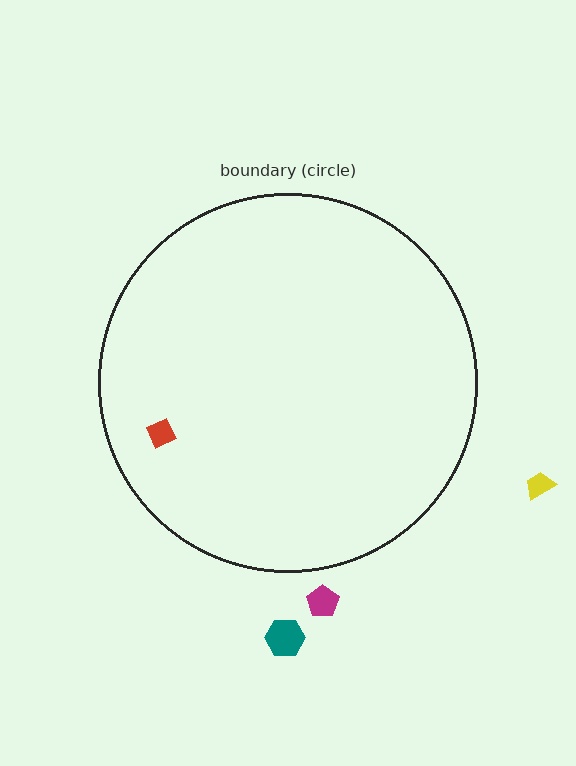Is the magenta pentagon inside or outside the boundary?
Outside.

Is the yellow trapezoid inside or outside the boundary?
Outside.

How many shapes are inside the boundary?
1 inside, 3 outside.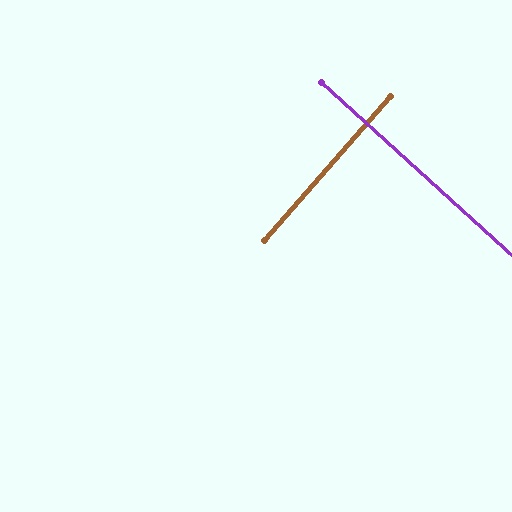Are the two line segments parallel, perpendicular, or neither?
Perpendicular — they meet at approximately 89°.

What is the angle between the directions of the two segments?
Approximately 89 degrees.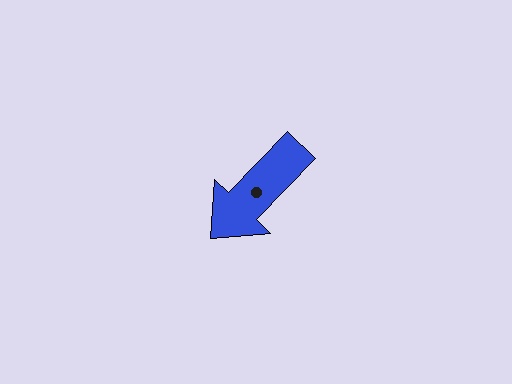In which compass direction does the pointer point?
Southwest.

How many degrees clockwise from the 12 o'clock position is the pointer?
Approximately 224 degrees.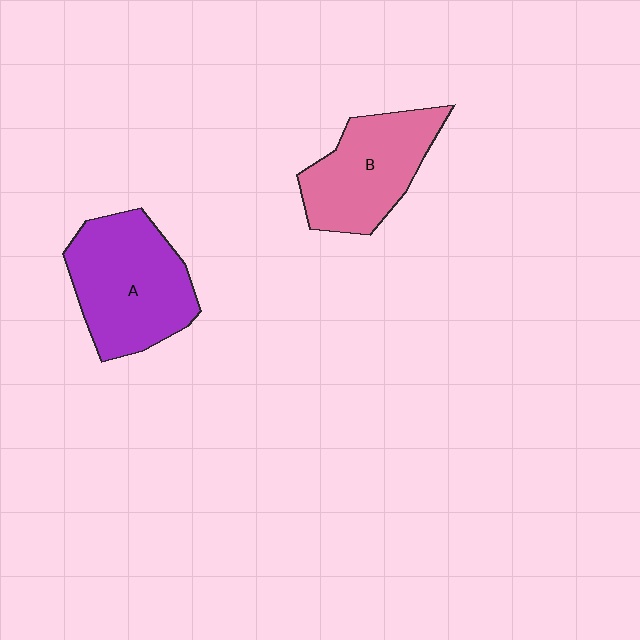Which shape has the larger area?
Shape A (purple).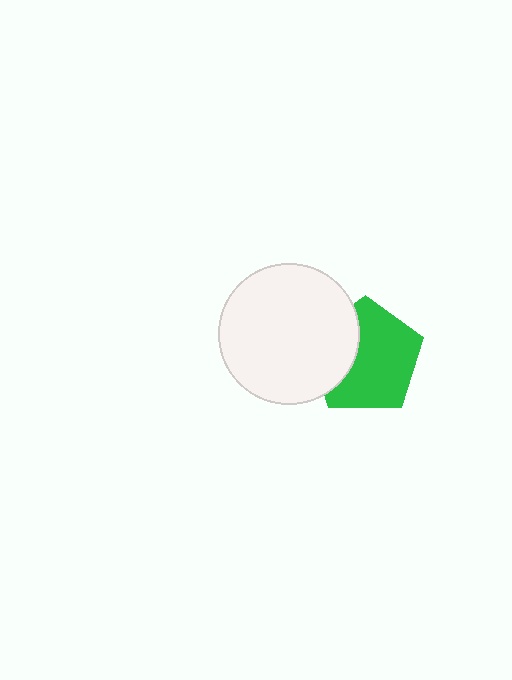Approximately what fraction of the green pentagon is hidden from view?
Roughly 32% of the green pentagon is hidden behind the white circle.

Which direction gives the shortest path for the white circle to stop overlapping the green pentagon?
Moving left gives the shortest separation.